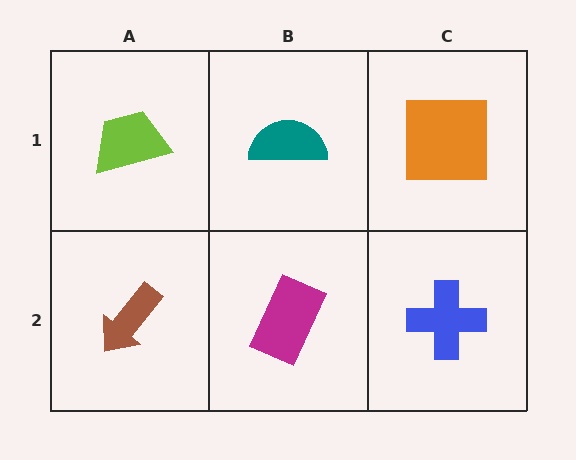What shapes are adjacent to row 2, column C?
An orange square (row 1, column C), a magenta rectangle (row 2, column B).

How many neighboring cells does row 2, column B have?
3.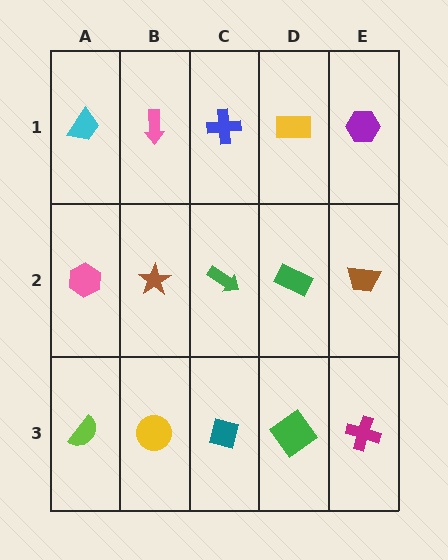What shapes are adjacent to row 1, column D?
A green rectangle (row 2, column D), a blue cross (row 1, column C), a purple hexagon (row 1, column E).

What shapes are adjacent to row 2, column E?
A purple hexagon (row 1, column E), a magenta cross (row 3, column E), a green rectangle (row 2, column D).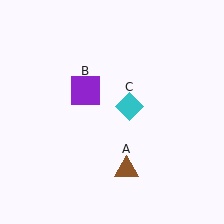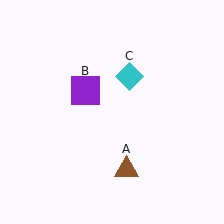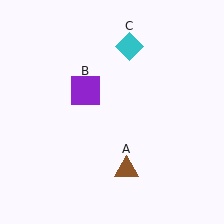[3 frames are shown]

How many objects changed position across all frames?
1 object changed position: cyan diamond (object C).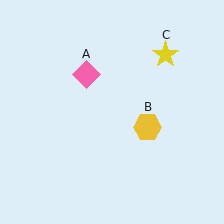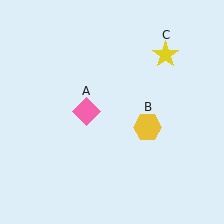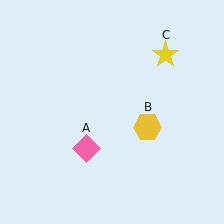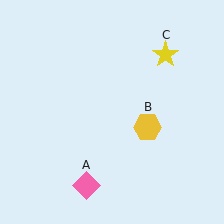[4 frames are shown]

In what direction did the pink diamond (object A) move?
The pink diamond (object A) moved down.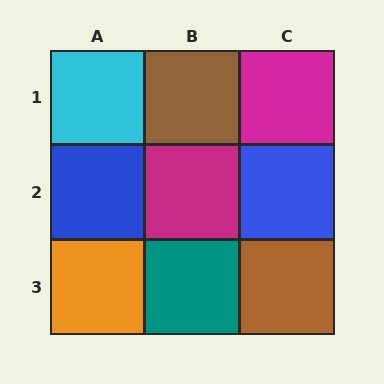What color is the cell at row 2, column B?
Magenta.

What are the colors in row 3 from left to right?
Orange, teal, brown.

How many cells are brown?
2 cells are brown.